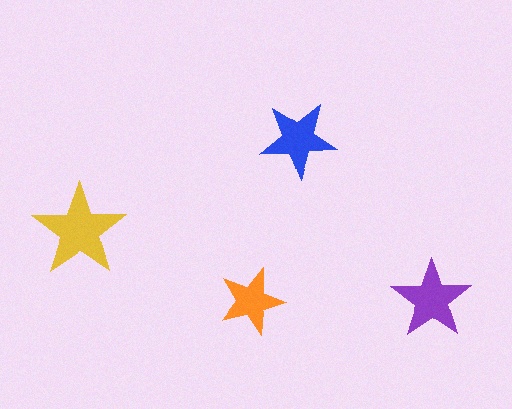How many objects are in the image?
There are 4 objects in the image.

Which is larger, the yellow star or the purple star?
The yellow one.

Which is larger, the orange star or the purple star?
The purple one.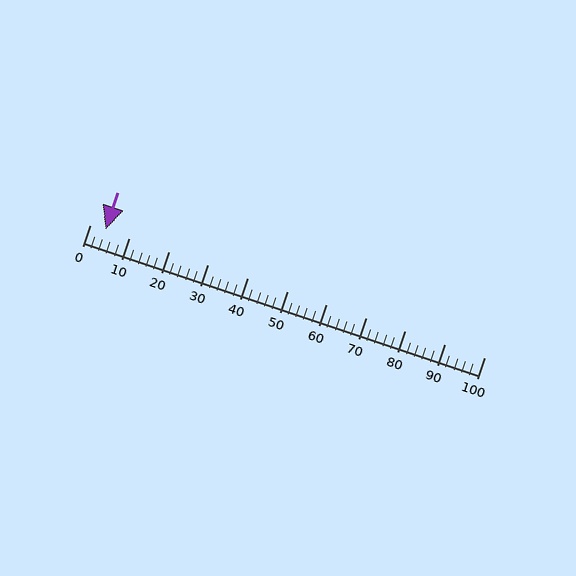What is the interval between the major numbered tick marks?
The major tick marks are spaced 10 units apart.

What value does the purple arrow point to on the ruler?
The purple arrow points to approximately 4.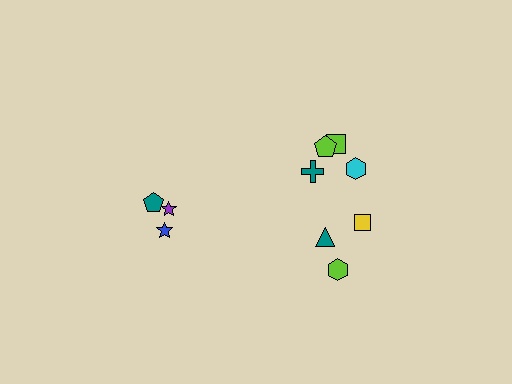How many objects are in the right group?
There are 7 objects.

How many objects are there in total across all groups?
There are 10 objects.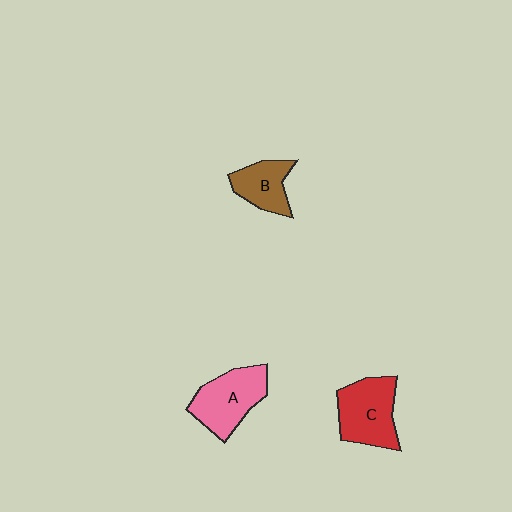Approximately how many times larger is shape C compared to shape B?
Approximately 1.5 times.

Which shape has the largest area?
Shape C (red).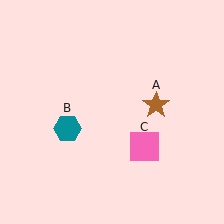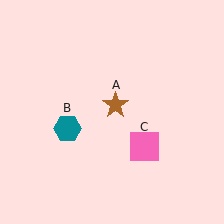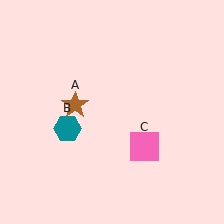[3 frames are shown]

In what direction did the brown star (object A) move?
The brown star (object A) moved left.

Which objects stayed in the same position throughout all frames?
Teal hexagon (object B) and pink square (object C) remained stationary.